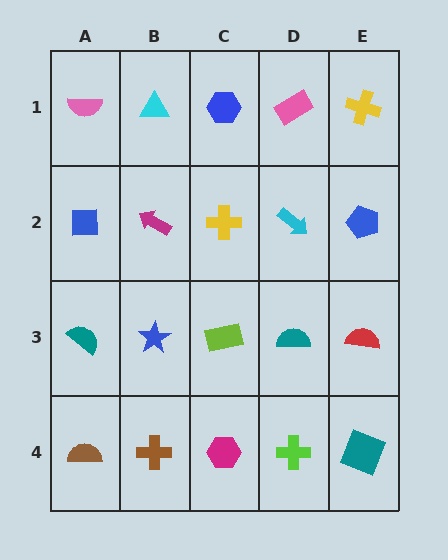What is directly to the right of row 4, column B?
A magenta hexagon.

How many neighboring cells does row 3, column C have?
4.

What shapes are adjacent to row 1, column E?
A blue pentagon (row 2, column E), a pink rectangle (row 1, column D).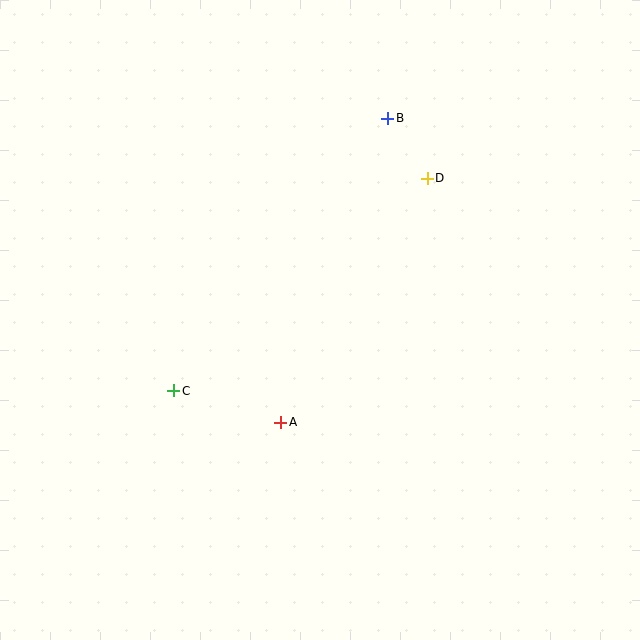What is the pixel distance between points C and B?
The distance between C and B is 347 pixels.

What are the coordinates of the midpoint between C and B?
The midpoint between C and B is at (281, 254).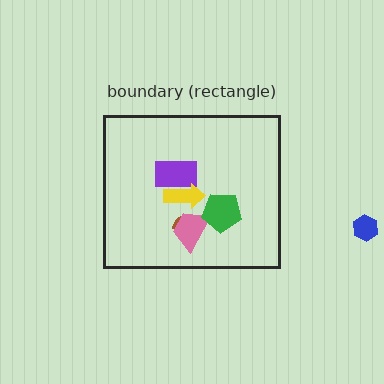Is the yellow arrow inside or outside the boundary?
Inside.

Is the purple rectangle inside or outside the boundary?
Inside.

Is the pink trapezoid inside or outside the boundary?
Inside.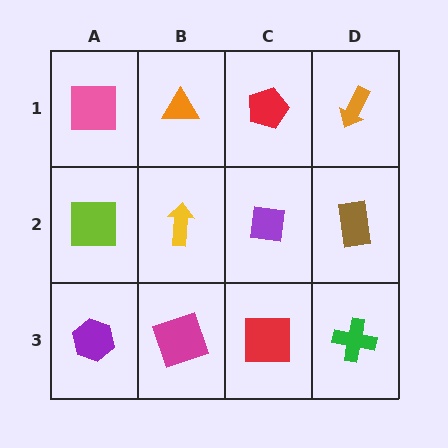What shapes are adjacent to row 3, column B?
A yellow arrow (row 2, column B), a purple hexagon (row 3, column A), a red square (row 3, column C).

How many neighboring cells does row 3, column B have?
3.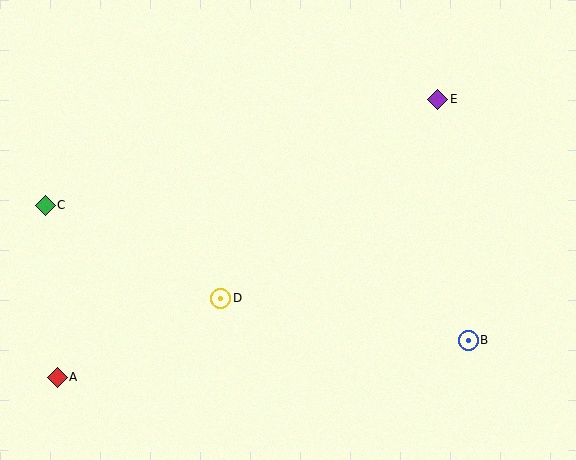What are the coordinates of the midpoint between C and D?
The midpoint between C and D is at (133, 252).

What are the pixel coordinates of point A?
Point A is at (57, 377).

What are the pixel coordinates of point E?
Point E is at (438, 99).